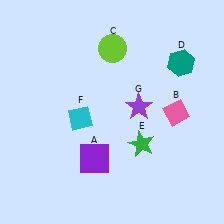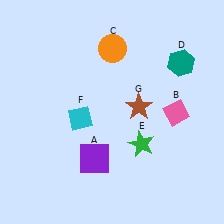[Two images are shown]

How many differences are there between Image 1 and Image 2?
There are 2 differences between the two images.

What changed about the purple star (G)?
In Image 1, G is purple. In Image 2, it changed to brown.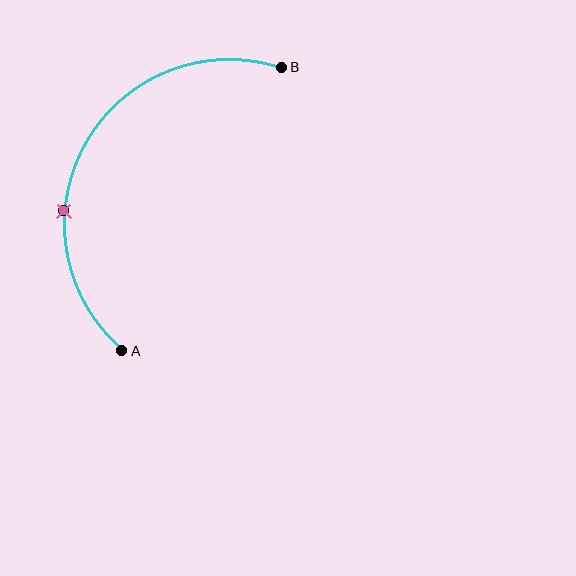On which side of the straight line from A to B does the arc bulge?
The arc bulges to the left of the straight line connecting A and B.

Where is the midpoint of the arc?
The arc midpoint is the point on the curve farthest from the straight line joining A and B. It sits to the left of that line.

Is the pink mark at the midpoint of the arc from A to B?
No. The pink mark lies on the arc but is closer to endpoint A. The arc midpoint would be at the point on the curve equidistant along the arc from both A and B.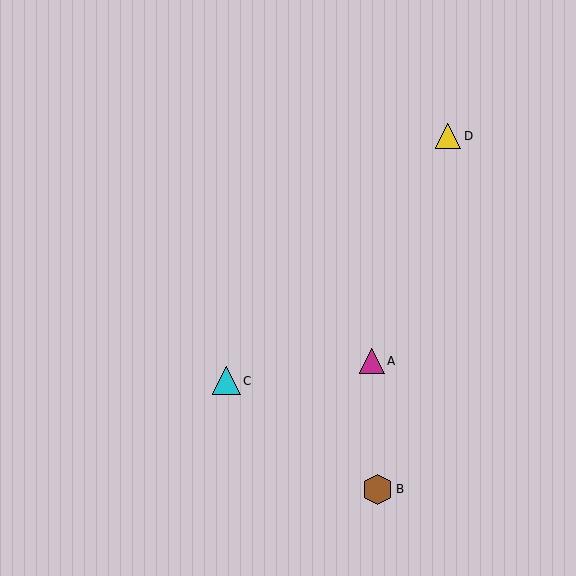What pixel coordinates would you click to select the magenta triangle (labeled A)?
Click at (372, 361) to select the magenta triangle A.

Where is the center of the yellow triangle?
The center of the yellow triangle is at (448, 136).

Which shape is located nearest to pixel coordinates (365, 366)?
The magenta triangle (labeled A) at (372, 361) is nearest to that location.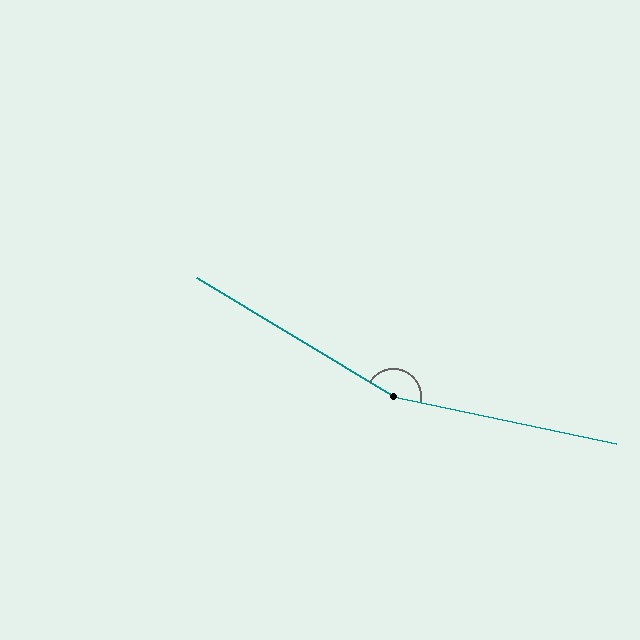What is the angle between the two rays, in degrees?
Approximately 161 degrees.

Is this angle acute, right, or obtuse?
It is obtuse.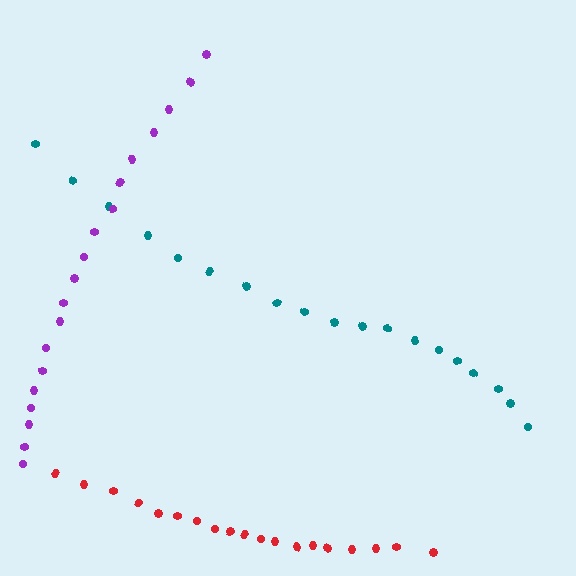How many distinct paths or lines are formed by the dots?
There are 3 distinct paths.